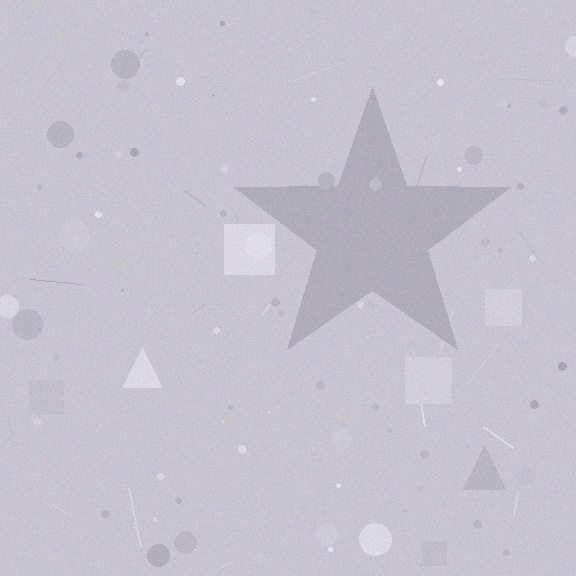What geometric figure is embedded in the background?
A star is embedded in the background.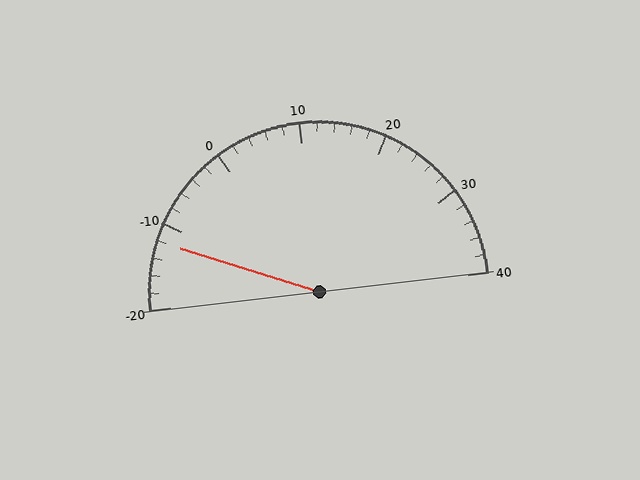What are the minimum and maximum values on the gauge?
The gauge ranges from -20 to 40.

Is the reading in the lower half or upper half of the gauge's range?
The reading is in the lower half of the range (-20 to 40).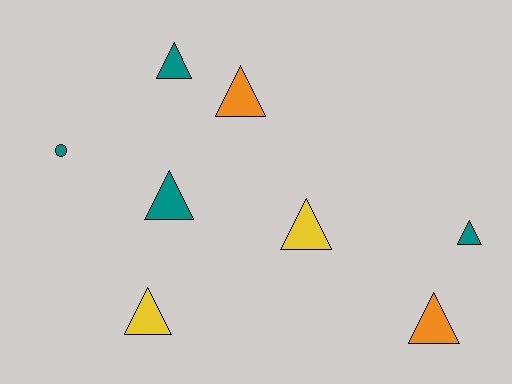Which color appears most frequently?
Teal, with 4 objects.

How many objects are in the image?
There are 8 objects.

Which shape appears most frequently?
Triangle, with 7 objects.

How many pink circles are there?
There are no pink circles.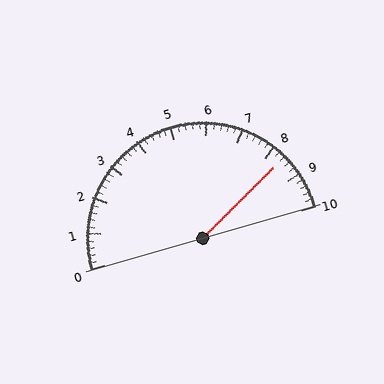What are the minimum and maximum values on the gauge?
The gauge ranges from 0 to 10.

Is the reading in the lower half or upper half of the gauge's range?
The reading is in the upper half of the range (0 to 10).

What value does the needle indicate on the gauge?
The needle indicates approximately 8.4.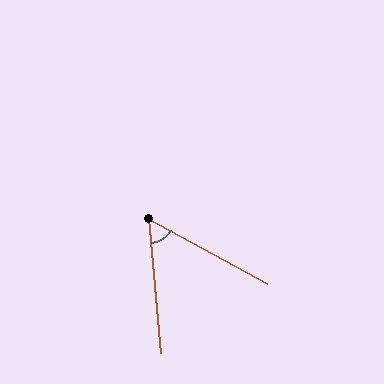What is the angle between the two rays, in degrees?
Approximately 56 degrees.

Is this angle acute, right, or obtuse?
It is acute.